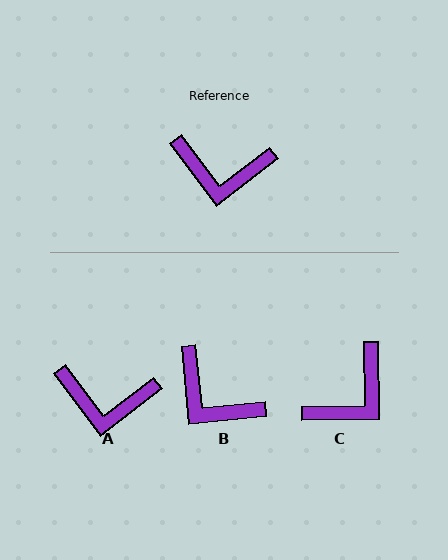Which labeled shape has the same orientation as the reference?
A.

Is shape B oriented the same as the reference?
No, it is off by about 31 degrees.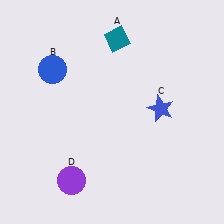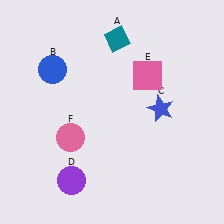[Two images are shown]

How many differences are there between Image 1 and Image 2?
There are 2 differences between the two images.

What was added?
A pink square (E), a pink circle (F) were added in Image 2.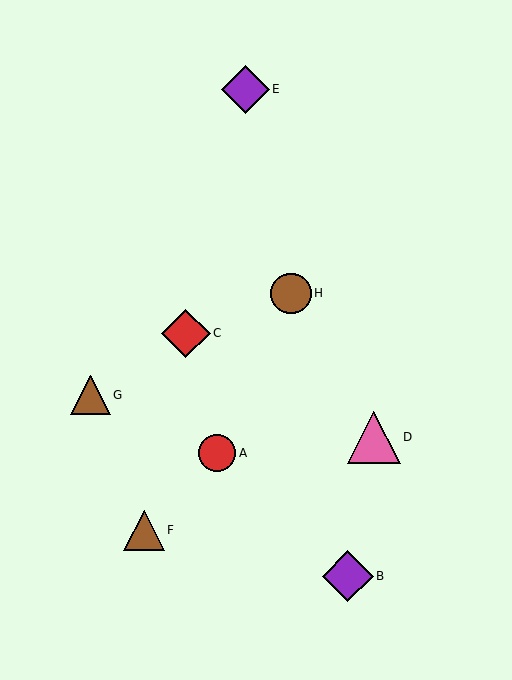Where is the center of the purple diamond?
The center of the purple diamond is at (245, 89).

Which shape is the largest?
The pink triangle (labeled D) is the largest.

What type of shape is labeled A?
Shape A is a red circle.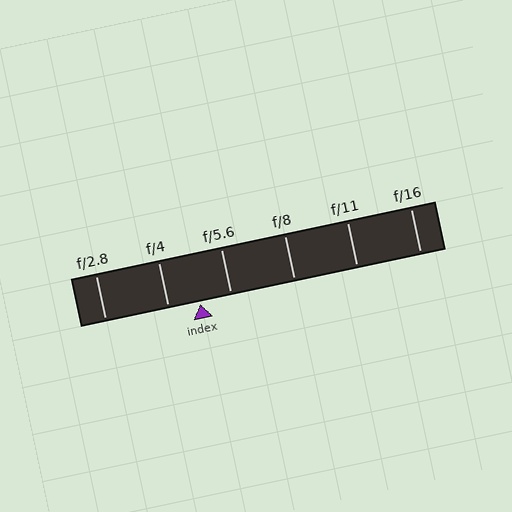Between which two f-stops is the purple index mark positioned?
The index mark is between f/4 and f/5.6.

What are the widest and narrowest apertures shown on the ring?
The widest aperture shown is f/2.8 and the narrowest is f/16.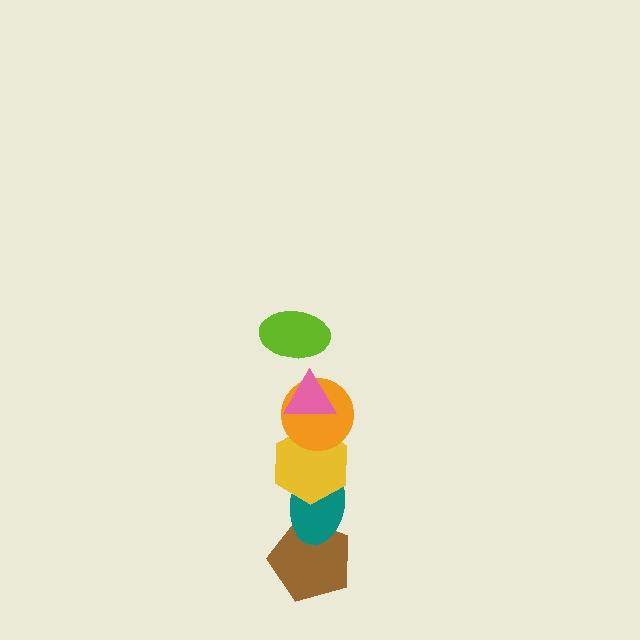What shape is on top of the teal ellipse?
The yellow hexagon is on top of the teal ellipse.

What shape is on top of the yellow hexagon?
The orange circle is on top of the yellow hexagon.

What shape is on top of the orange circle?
The pink triangle is on top of the orange circle.